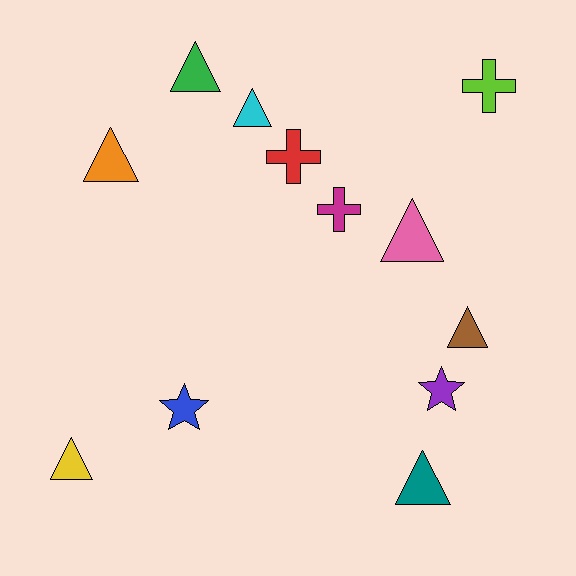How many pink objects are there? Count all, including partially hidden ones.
There is 1 pink object.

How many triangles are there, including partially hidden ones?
There are 7 triangles.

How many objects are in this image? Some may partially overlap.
There are 12 objects.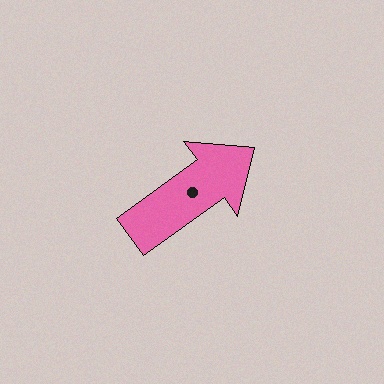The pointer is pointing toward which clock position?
Roughly 2 o'clock.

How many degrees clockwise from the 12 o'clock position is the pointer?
Approximately 54 degrees.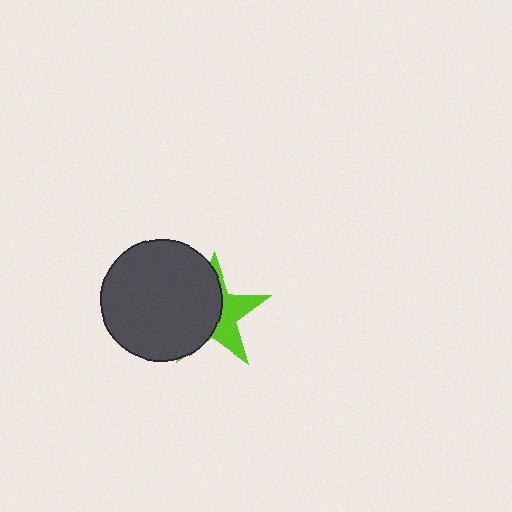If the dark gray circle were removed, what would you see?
You would see the complete lime star.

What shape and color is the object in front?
The object in front is a dark gray circle.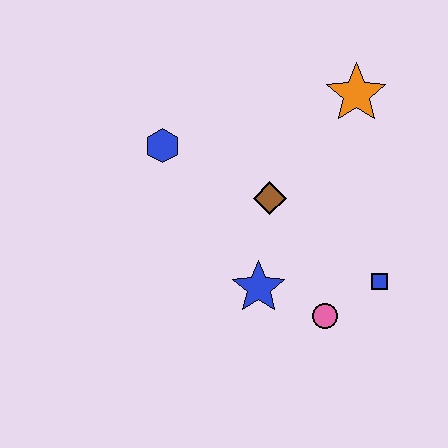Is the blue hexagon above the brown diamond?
Yes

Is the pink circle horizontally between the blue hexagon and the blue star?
No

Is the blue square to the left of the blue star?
No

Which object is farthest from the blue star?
The orange star is farthest from the blue star.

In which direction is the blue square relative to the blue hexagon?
The blue square is to the right of the blue hexagon.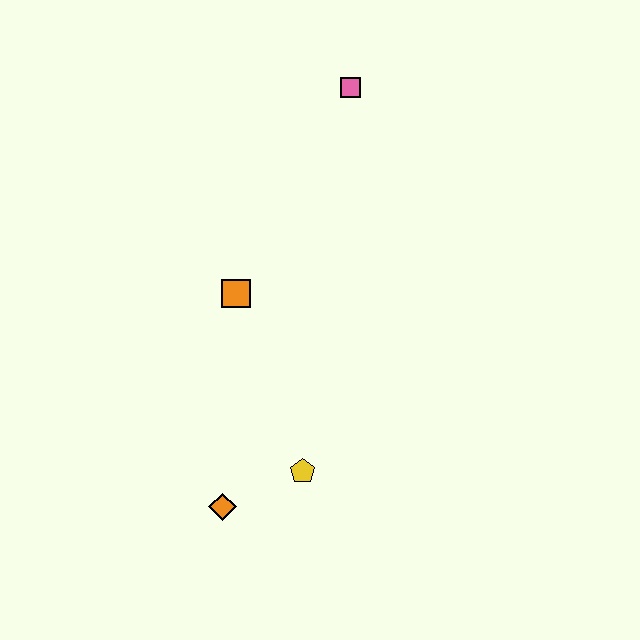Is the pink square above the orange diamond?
Yes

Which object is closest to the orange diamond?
The yellow pentagon is closest to the orange diamond.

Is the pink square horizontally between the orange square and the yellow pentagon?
No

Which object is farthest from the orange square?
The pink square is farthest from the orange square.